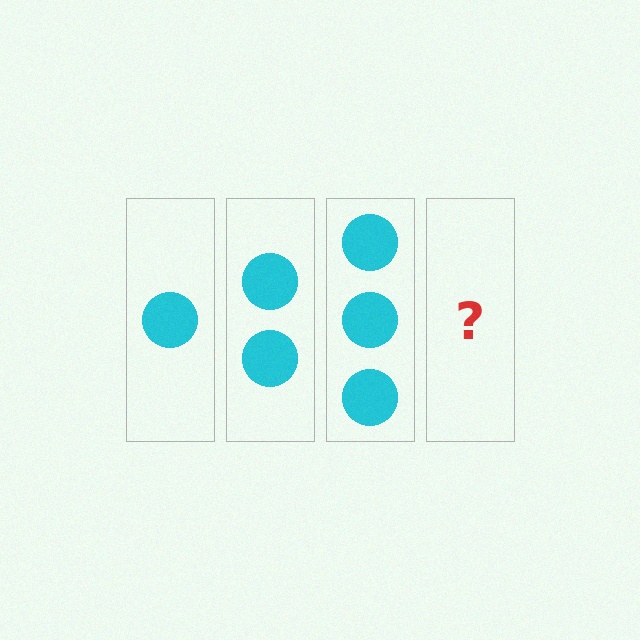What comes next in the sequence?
The next element should be 4 circles.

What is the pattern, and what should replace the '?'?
The pattern is that each step adds one more circle. The '?' should be 4 circles.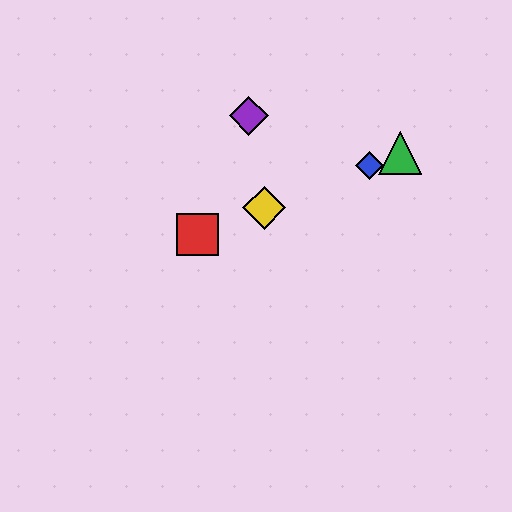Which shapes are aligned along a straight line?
The red square, the blue diamond, the green triangle, the yellow diamond are aligned along a straight line.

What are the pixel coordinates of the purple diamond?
The purple diamond is at (249, 116).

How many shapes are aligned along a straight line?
4 shapes (the red square, the blue diamond, the green triangle, the yellow diamond) are aligned along a straight line.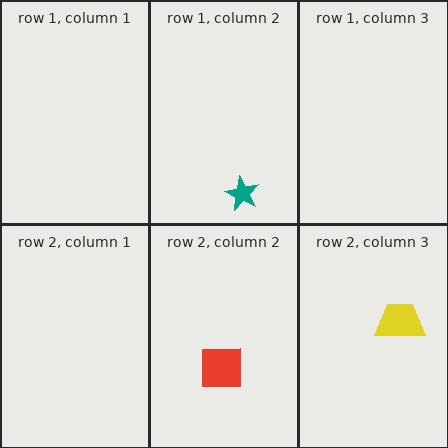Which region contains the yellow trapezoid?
The row 2, column 3 region.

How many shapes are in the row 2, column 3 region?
1.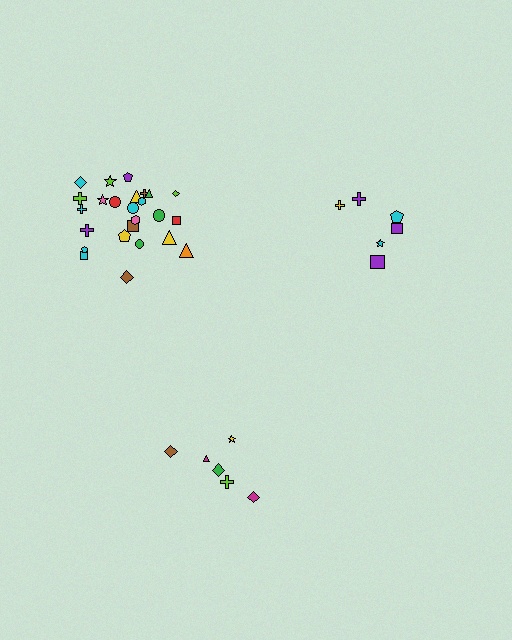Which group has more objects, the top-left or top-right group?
The top-left group.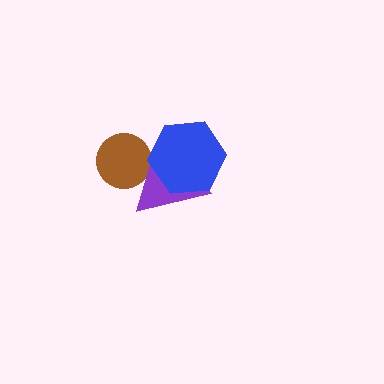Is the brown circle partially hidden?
Yes, it is partially covered by another shape.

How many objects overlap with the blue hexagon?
1 object overlaps with the blue hexagon.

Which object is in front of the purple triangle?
The blue hexagon is in front of the purple triangle.